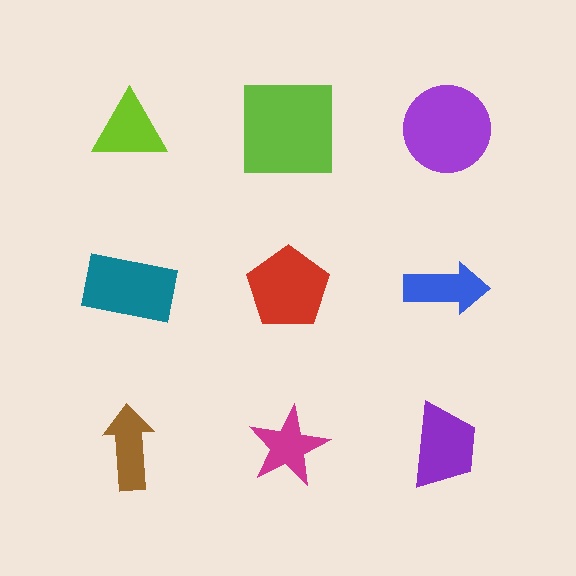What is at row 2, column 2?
A red pentagon.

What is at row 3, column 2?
A magenta star.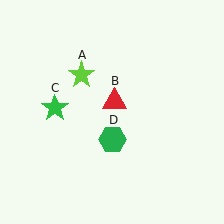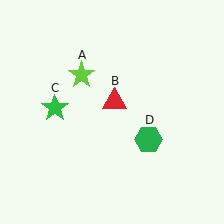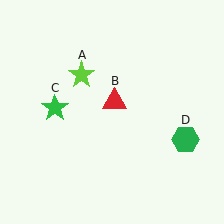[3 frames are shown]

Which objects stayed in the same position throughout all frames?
Lime star (object A) and red triangle (object B) and green star (object C) remained stationary.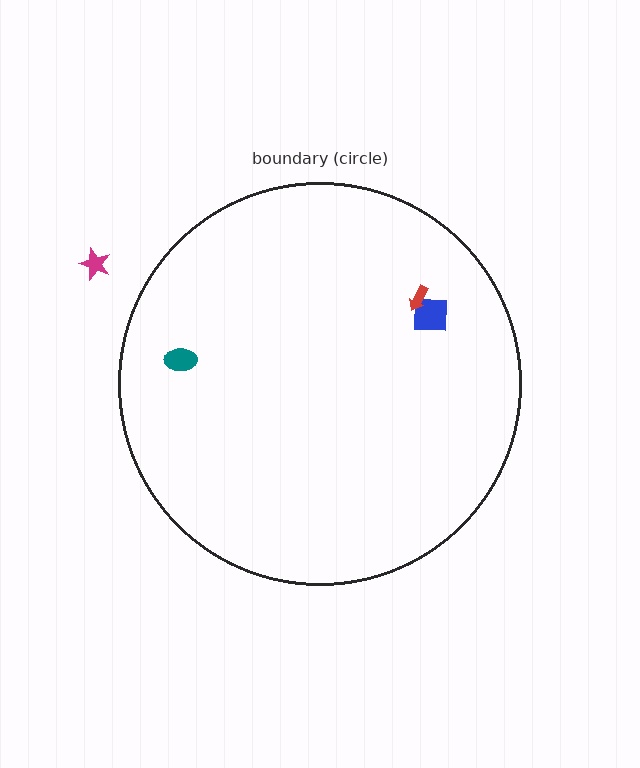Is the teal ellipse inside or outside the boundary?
Inside.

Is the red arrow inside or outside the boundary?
Inside.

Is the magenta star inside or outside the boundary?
Outside.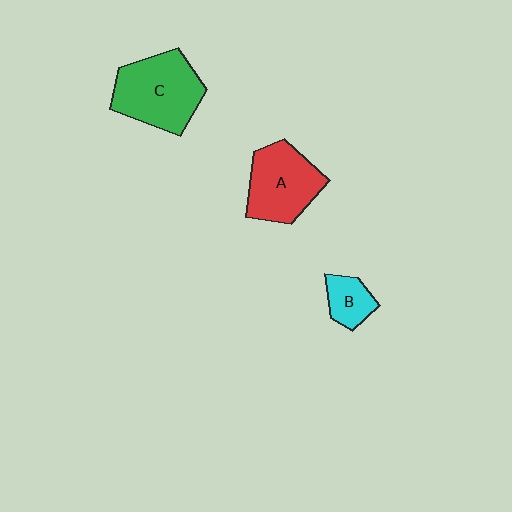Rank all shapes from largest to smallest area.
From largest to smallest: C (green), A (red), B (cyan).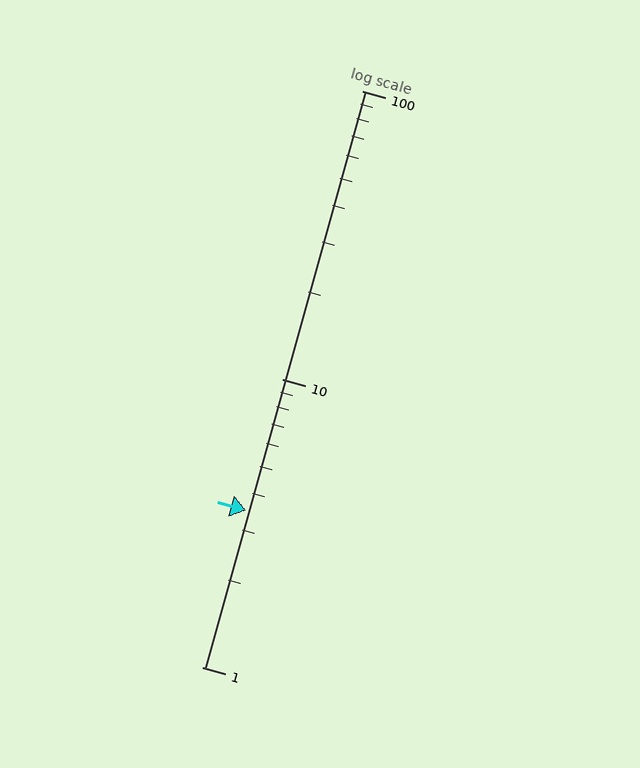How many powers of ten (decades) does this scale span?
The scale spans 2 decades, from 1 to 100.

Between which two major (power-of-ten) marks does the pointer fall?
The pointer is between 1 and 10.